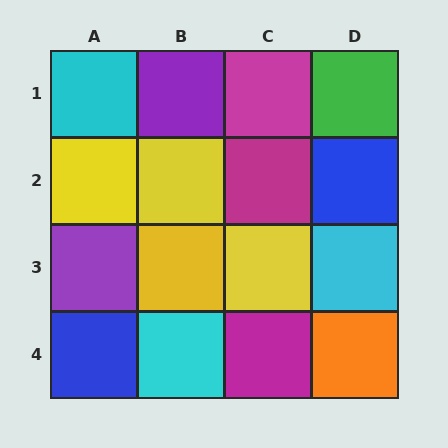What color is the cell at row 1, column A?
Cyan.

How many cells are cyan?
3 cells are cyan.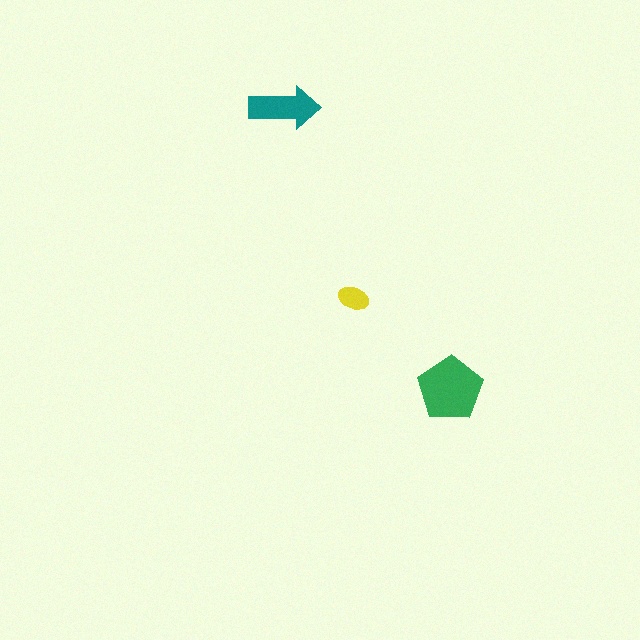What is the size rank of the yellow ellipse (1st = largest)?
3rd.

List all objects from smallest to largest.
The yellow ellipse, the teal arrow, the green pentagon.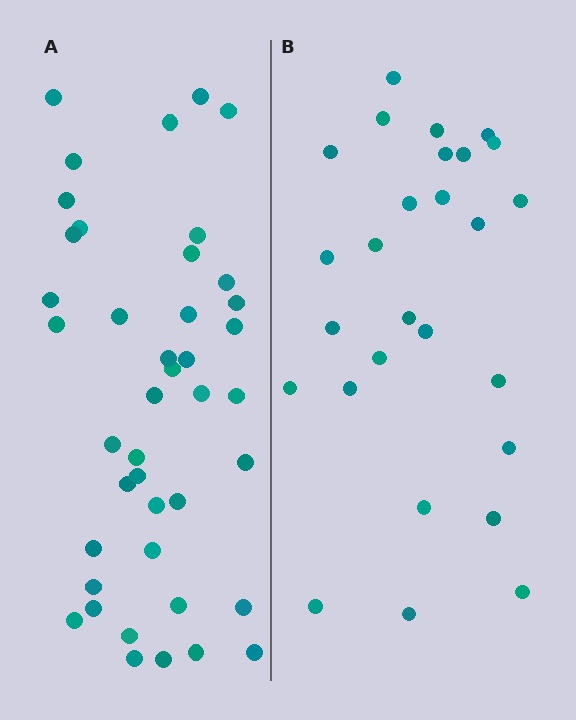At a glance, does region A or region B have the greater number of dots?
Region A (the left region) has more dots.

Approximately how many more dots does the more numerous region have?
Region A has approximately 15 more dots than region B.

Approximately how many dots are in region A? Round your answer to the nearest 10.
About 40 dots. (The exact count is 42, which rounds to 40.)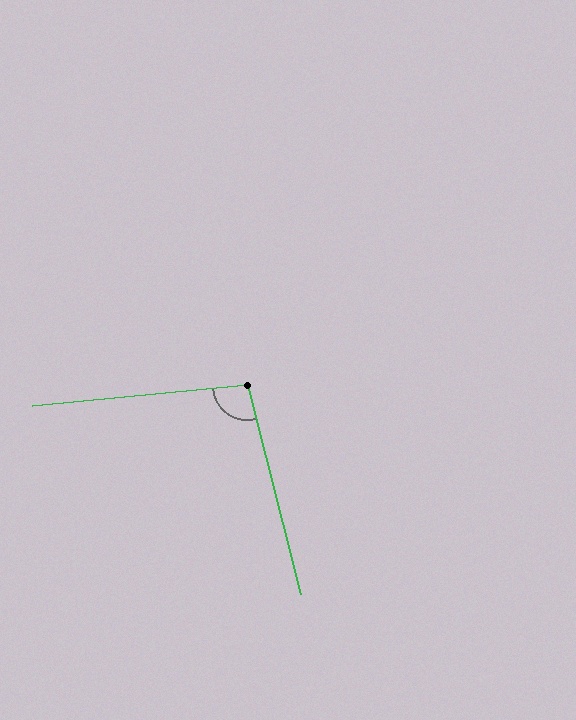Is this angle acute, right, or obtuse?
It is obtuse.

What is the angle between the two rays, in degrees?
Approximately 99 degrees.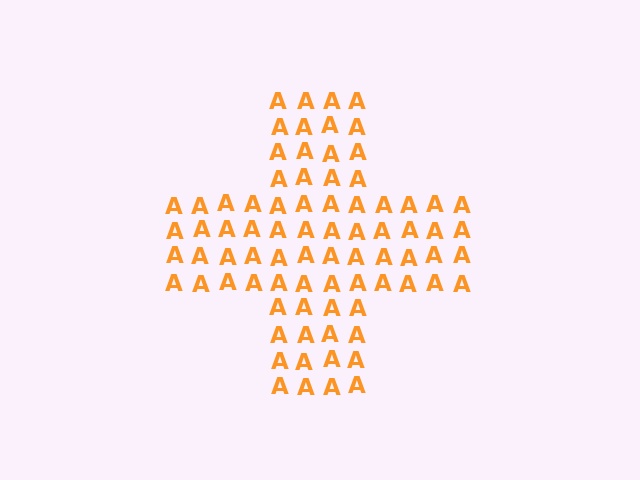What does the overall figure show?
The overall figure shows a cross.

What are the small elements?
The small elements are letter A's.